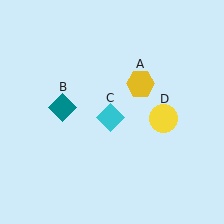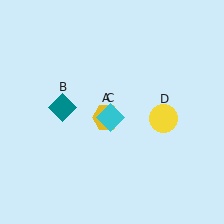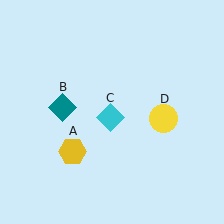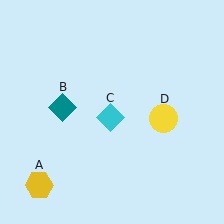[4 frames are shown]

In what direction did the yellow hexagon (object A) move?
The yellow hexagon (object A) moved down and to the left.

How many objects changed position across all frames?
1 object changed position: yellow hexagon (object A).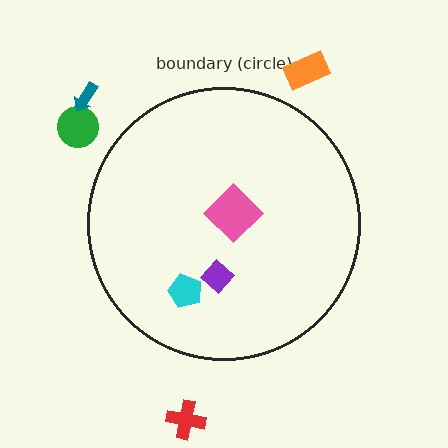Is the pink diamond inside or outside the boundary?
Inside.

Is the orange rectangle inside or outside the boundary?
Outside.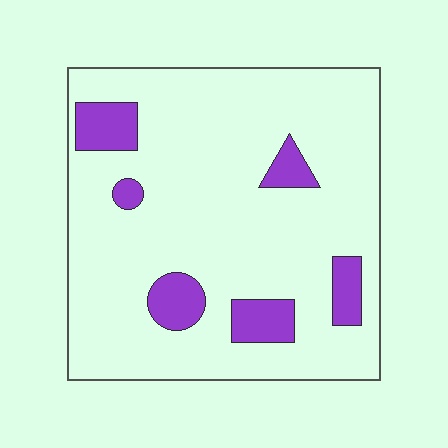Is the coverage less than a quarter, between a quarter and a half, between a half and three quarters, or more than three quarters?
Less than a quarter.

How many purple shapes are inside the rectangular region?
6.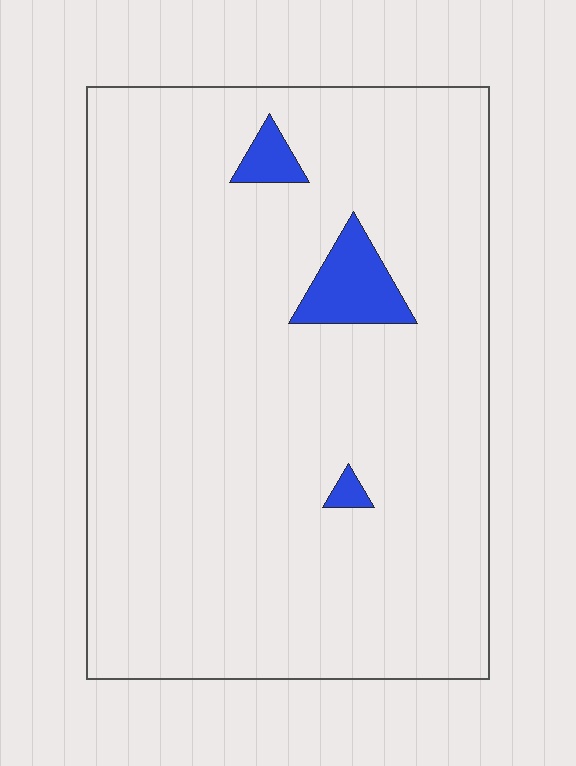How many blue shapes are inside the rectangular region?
3.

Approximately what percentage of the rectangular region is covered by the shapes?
Approximately 5%.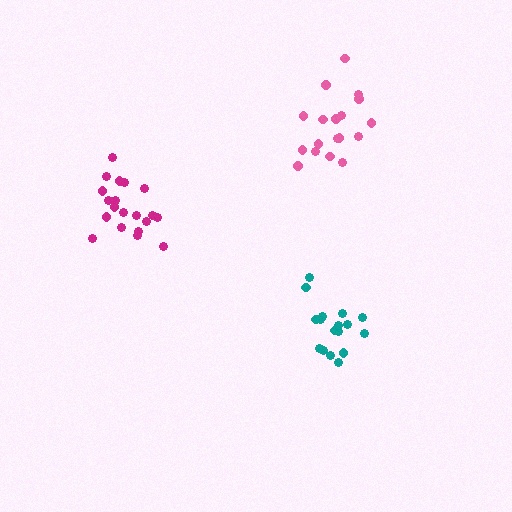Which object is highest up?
The pink cluster is topmost.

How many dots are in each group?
Group 1: 18 dots, Group 2: 17 dots, Group 3: 20 dots (55 total).